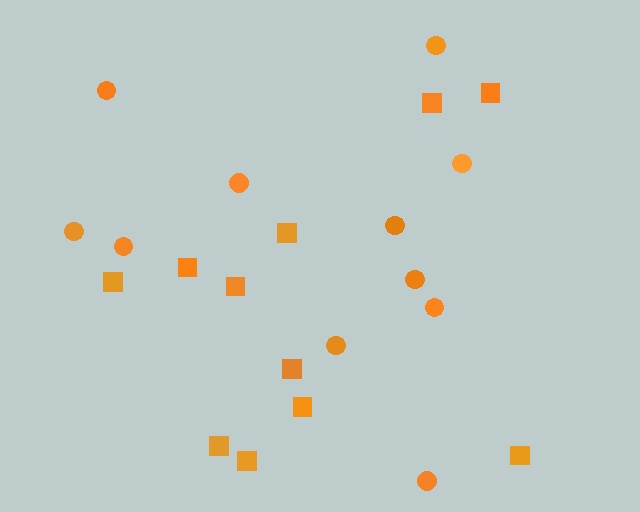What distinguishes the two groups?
There are 2 groups: one group of squares (11) and one group of circles (11).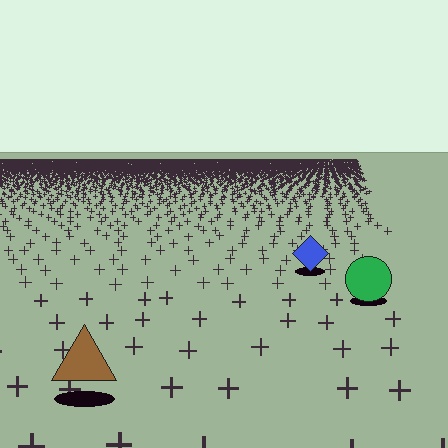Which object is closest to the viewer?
The brown triangle is closest. The texture marks near it are larger and more spread out.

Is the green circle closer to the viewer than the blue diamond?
Yes. The green circle is closer — you can tell from the texture gradient: the ground texture is coarser near it.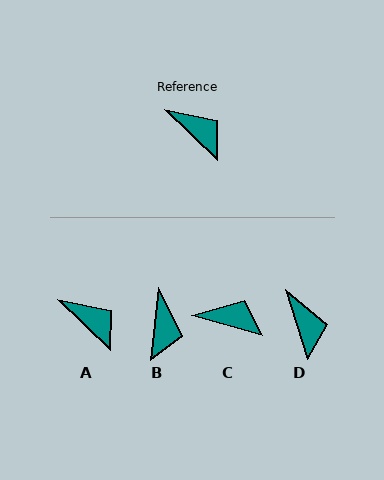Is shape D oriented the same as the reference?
No, it is off by about 28 degrees.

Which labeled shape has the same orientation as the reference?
A.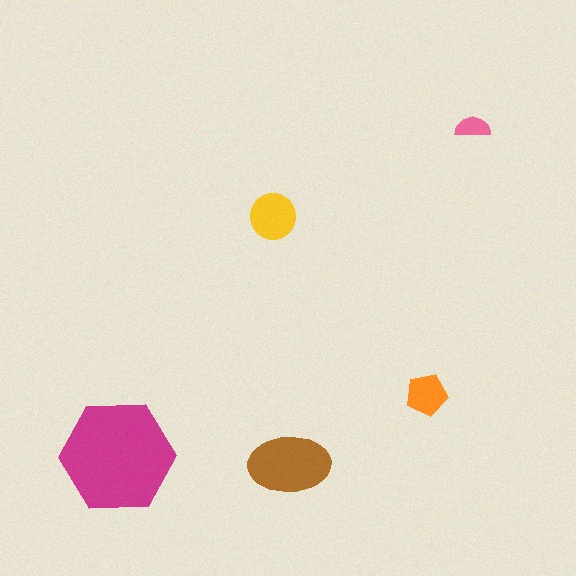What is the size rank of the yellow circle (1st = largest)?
3rd.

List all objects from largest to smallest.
The magenta hexagon, the brown ellipse, the yellow circle, the orange pentagon, the pink semicircle.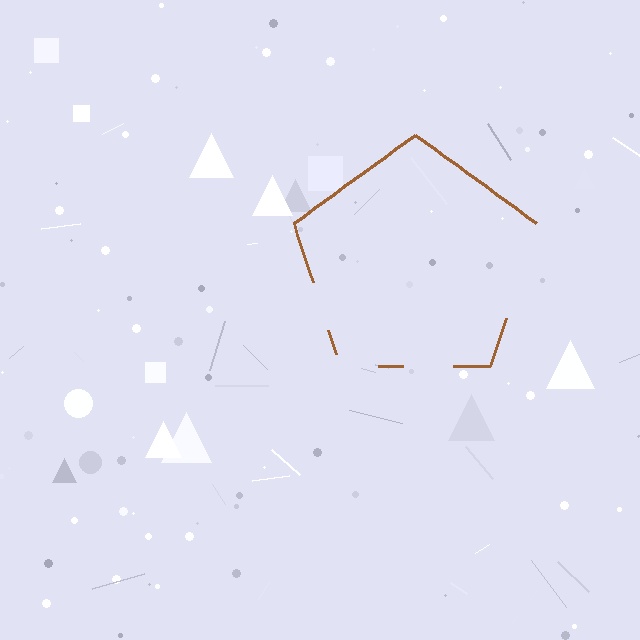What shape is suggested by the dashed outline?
The dashed outline suggests a pentagon.